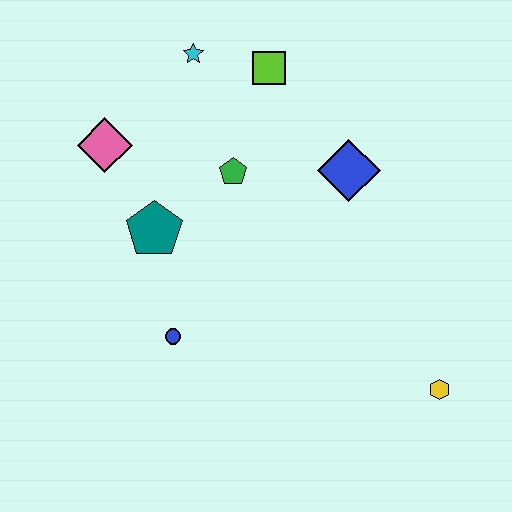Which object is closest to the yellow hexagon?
The blue diamond is closest to the yellow hexagon.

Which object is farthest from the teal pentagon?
The yellow hexagon is farthest from the teal pentagon.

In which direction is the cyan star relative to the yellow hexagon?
The cyan star is above the yellow hexagon.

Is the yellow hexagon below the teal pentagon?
Yes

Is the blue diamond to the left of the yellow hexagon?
Yes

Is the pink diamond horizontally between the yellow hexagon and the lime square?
No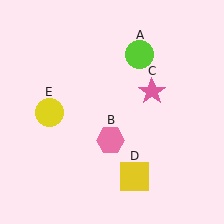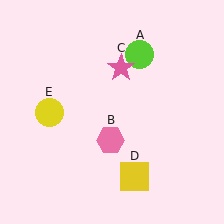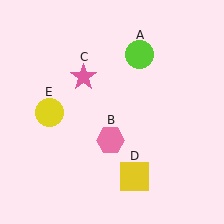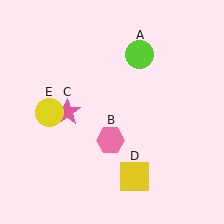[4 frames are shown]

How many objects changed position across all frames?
1 object changed position: pink star (object C).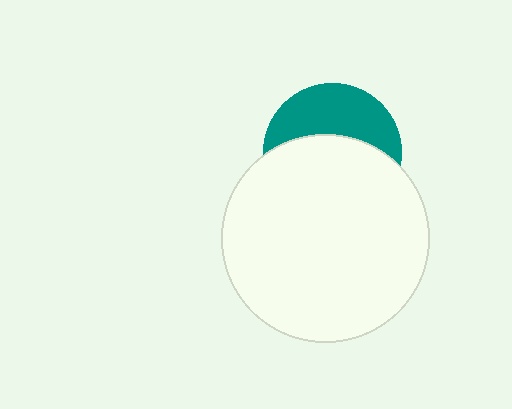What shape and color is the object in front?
The object in front is a white circle.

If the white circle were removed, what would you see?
You would see the complete teal circle.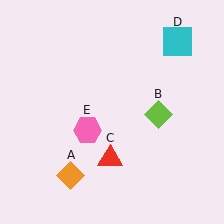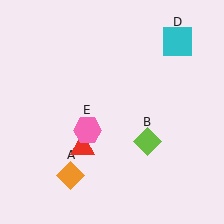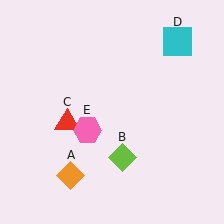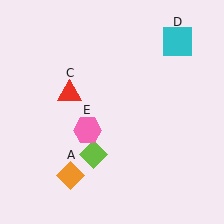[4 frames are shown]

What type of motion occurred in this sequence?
The lime diamond (object B), red triangle (object C) rotated clockwise around the center of the scene.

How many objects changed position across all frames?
2 objects changed position: lime diamond (object B), red triangle (object C).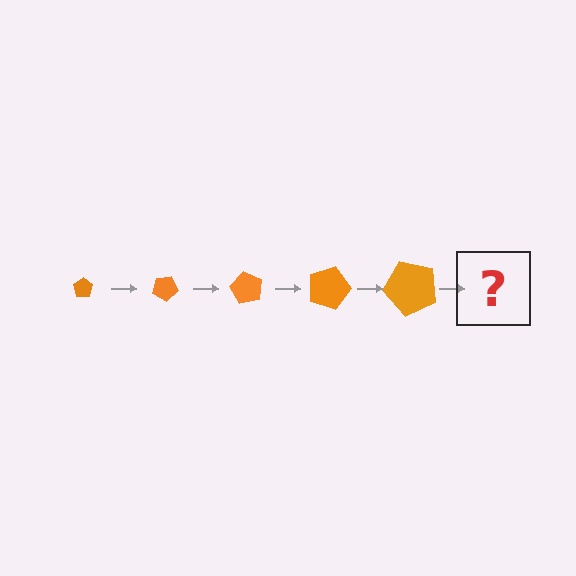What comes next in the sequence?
The next element should be a pentagon, larger than the previous one and rotated 150 degrees from the start.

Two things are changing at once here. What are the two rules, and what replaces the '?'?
The two rules are that the pentagon grows larger each step and it rotates 30 degrees each step. The '?' should be a pentagon, larger than the previous one and rotated 150 degrees from the start.